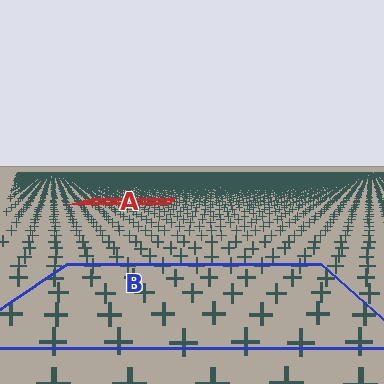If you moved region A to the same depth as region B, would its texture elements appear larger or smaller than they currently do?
They would appear larger. At a closer depth, the same texture elements are projected at a bigger on-screen size.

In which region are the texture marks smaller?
The texture marks are smaller in region A, because it is farther away.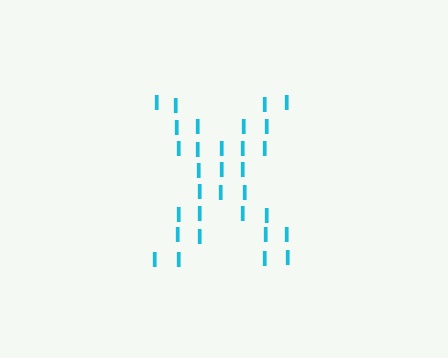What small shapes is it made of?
It is made of small letter I's.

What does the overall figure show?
The overall figure shows the letter X.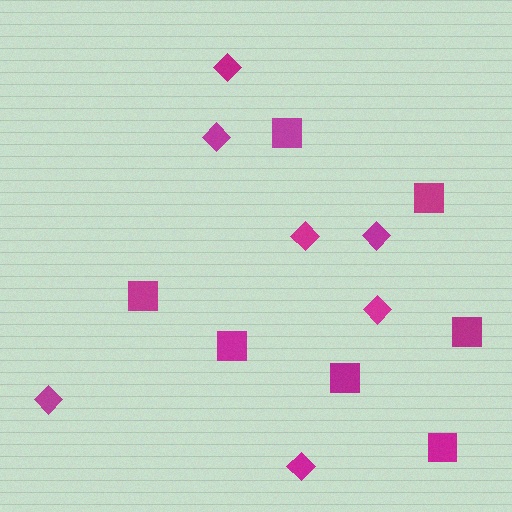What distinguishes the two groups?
There are 2 groups: one group of squares (7) and one group of diamonds (7).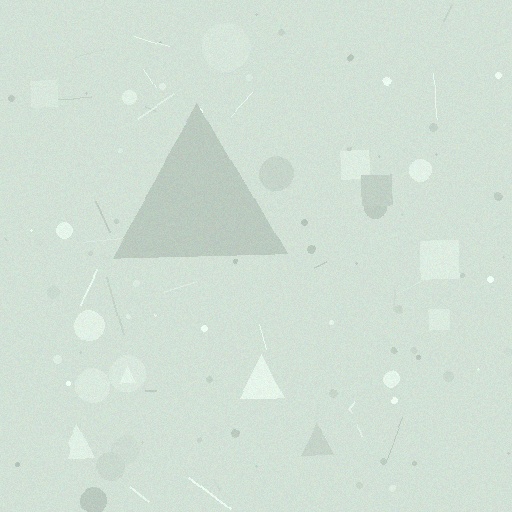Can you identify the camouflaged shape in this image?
The camouflaged shape is a triangle.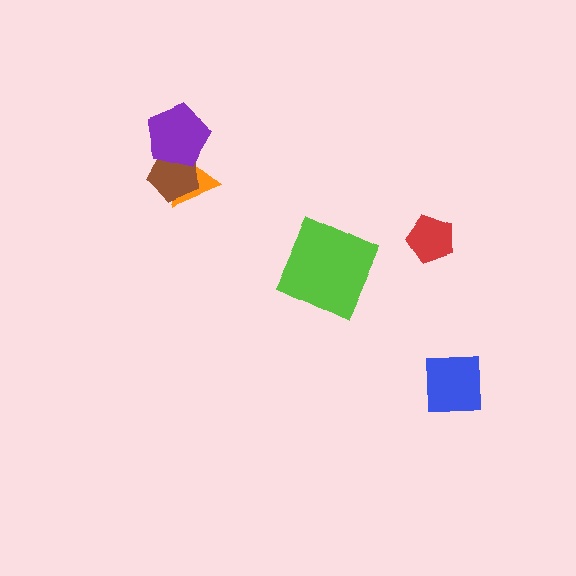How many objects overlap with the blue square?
0 objects overlap with the blue square.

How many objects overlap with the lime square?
0 objects overlap with the lime square.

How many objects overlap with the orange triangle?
2 objects overlap with the orange triangle.